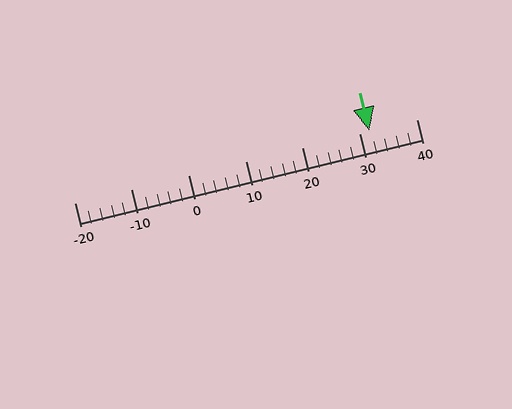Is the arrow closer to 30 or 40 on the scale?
The arrow is closer to 30.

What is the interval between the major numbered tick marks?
The major tick marks are spaced 10 units apart.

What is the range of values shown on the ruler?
The ruler shows values from -20 to 40.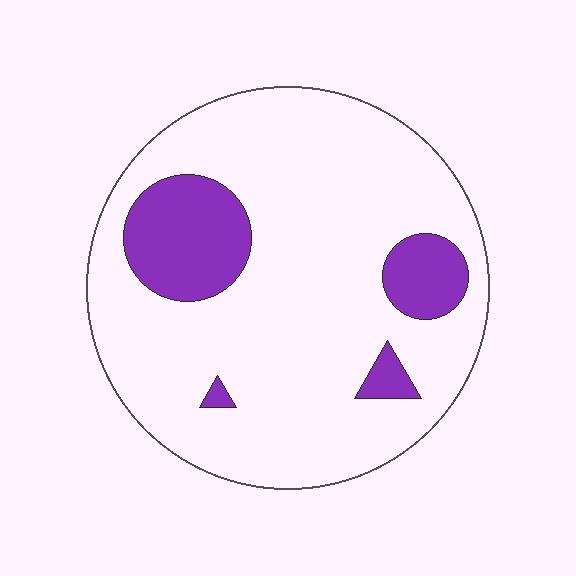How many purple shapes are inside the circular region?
4.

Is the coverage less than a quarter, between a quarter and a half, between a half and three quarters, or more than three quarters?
Less than a quarter.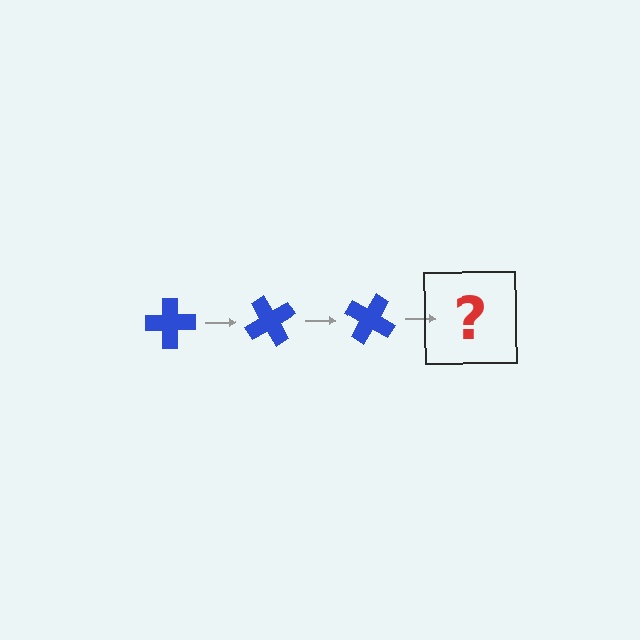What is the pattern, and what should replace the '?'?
The pattern is that the cross rotates 60 degrees each step. The '?' should be a blue cross rotated 180 degrees.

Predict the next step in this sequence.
The next step is a blue cross rotated 180 degrees.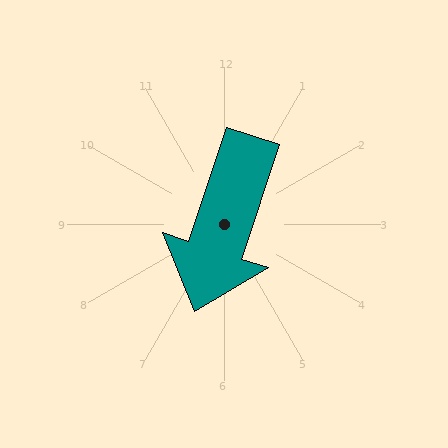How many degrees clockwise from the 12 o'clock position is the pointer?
Approximately 198 degrees.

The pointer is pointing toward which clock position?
Roughly 7 o'clock.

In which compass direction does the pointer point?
South.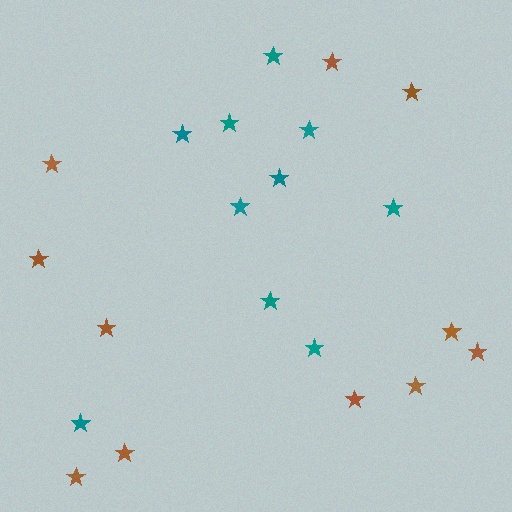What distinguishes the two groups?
There are 2 groups: one group of brown stars (11) and one group of teal stars (10).